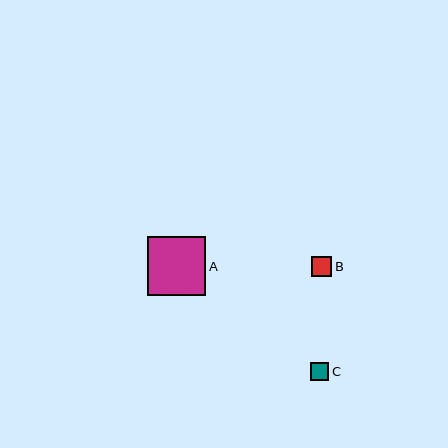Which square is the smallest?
Square C is the smallest with a size of approximately 18 pixels.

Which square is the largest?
Square A is the largest with a size of approximately 58 pixels.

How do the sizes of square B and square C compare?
Square B and square C are approximately the same size.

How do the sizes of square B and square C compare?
Square B and square C are approximately the same size.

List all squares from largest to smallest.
From largest to smallest: A, B, C.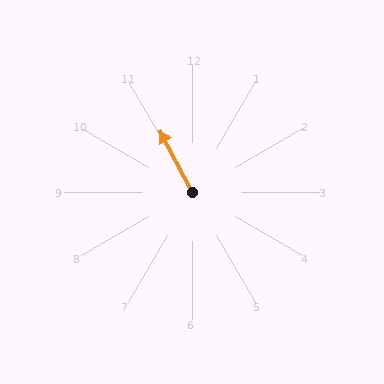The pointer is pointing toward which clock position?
Roughly 11 o'clock.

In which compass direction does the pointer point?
Northwest.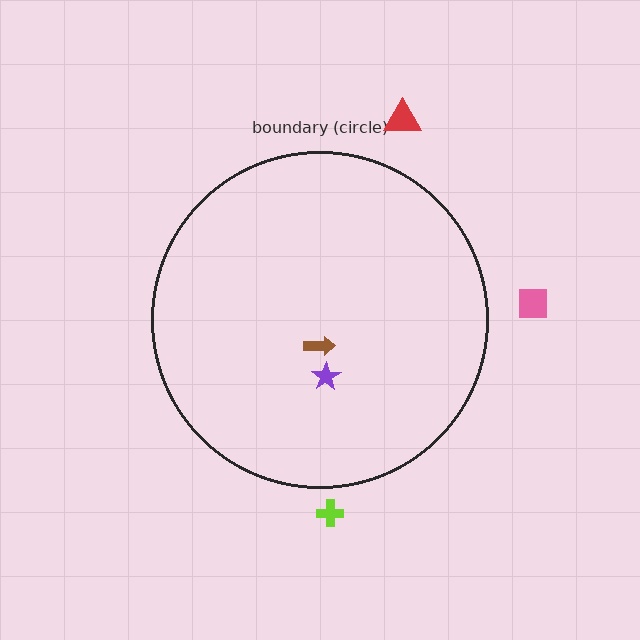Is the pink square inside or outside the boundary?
Outside.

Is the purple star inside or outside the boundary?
Inside.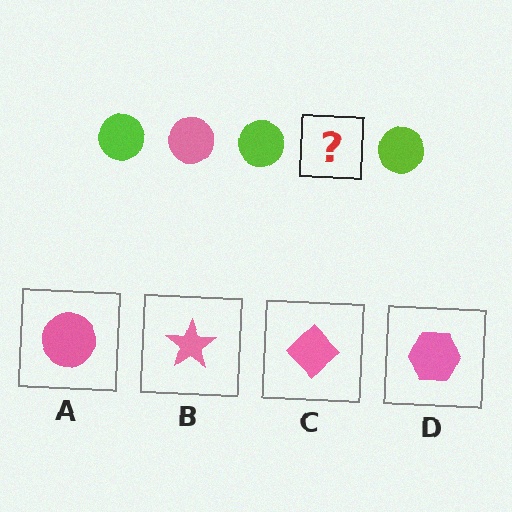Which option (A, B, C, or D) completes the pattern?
A.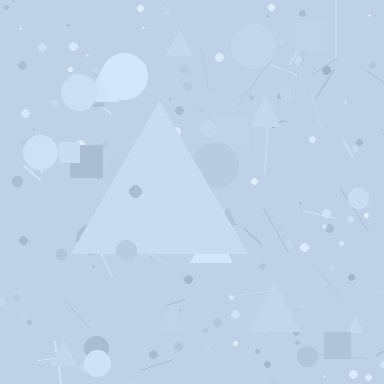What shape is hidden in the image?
A triangle is hidden in the image.